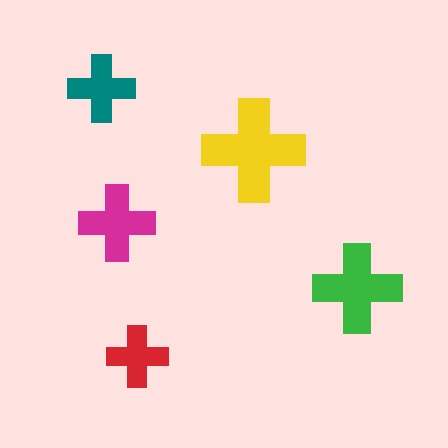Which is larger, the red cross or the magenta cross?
The magenta one.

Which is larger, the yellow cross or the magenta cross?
The yellow one.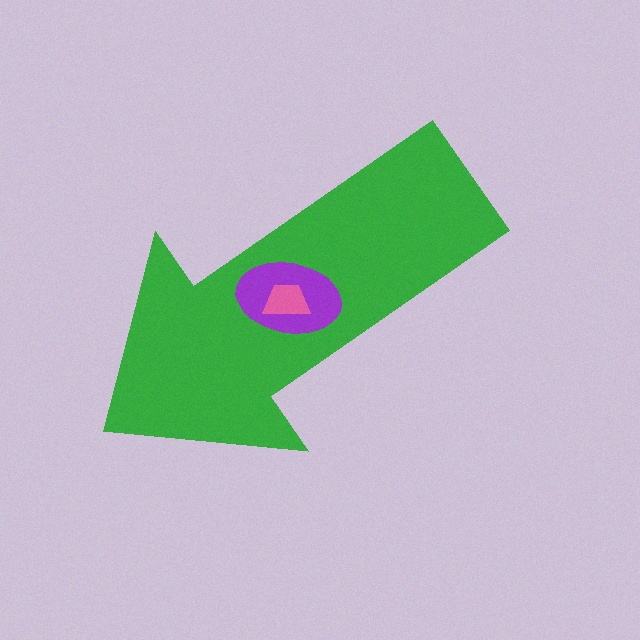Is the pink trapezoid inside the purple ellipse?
Yes.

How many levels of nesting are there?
3.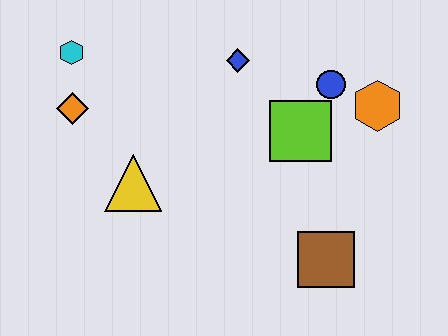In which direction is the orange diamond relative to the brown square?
The orange diamond is to the left of the brown square.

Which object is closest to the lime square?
The blue circle is closest to the lime square.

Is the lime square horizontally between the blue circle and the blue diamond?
Yes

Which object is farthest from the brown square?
The cyan hexagon is farthest from the brown square.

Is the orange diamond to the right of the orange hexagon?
No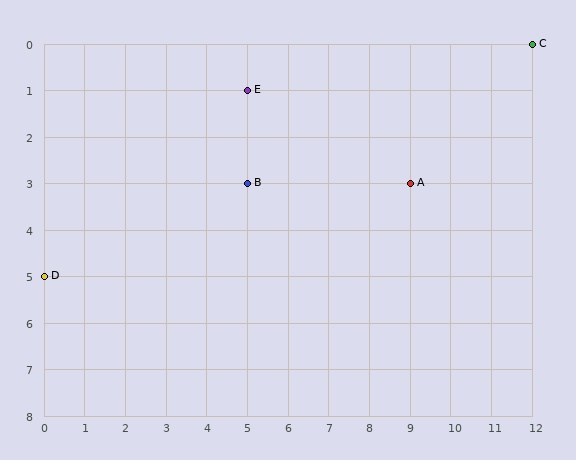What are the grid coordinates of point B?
Point B is at grid coordinates (5, 3).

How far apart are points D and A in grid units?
Points D and A are 9 columns and 2 rows apart (about 9.2 grid units diagonally).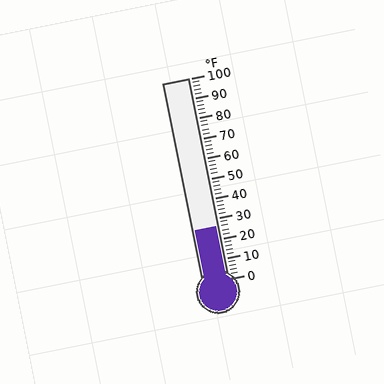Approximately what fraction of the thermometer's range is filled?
The thermometer is filled to approximately 25% of its range.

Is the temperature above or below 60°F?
The temperature is below 60°F.